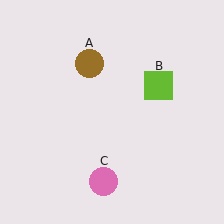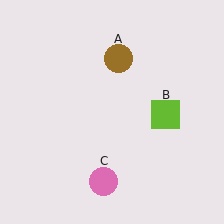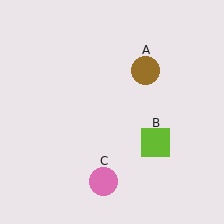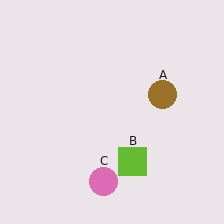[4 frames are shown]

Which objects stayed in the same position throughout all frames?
Pink circle (object C) remained stationary.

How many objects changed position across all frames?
2 objects changed position: brown circle (object A), lime square (object B).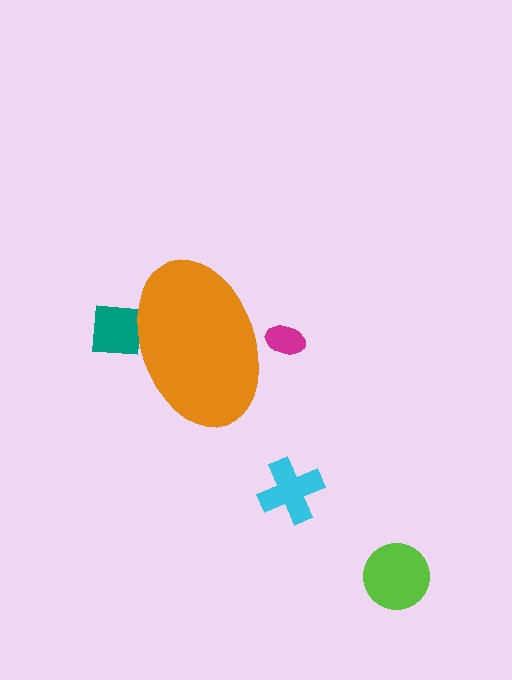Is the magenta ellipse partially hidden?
Yes, the magenta ellipse is partially hidden behind the orange ellipse.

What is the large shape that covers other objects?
An orange ellipse.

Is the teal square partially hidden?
Yes, the teal square is partially hidden behind the orange ellipse.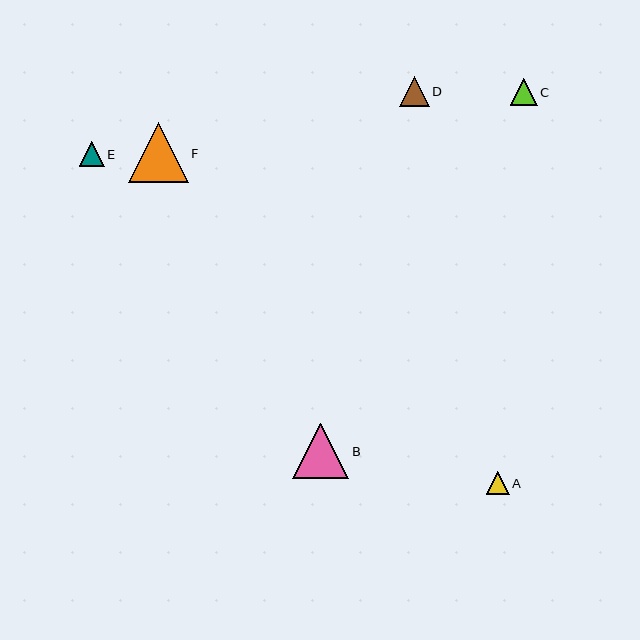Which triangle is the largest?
Triangle F is the largest with a size of approximately 59 pixels.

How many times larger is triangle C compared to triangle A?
Triangle C is approximately 1.2 times the size of triangle A.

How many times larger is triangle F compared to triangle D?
Triangle F is approximately 2.0 times the size of triangle D.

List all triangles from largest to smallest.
From largest to smallest: F, B, D, C, E, A.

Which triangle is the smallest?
Triangle A is the smallest with a size of approximately 23 pixels.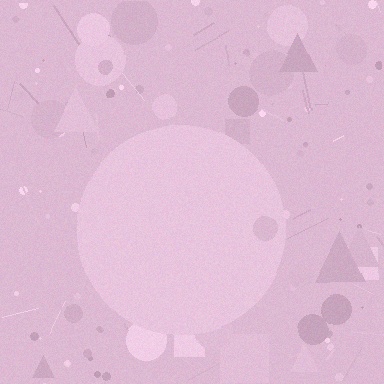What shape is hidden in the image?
A circle is hidden in the image.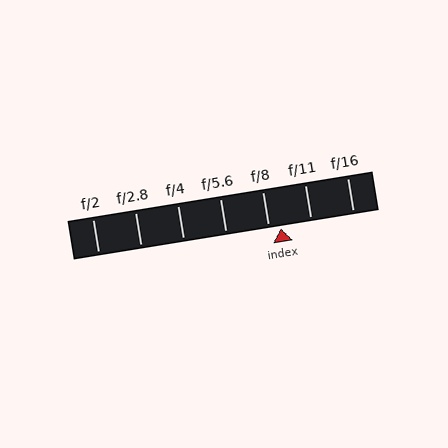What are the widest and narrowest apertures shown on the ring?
The widest aperture shown is f/2 and the narrowest is f/16.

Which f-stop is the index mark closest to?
The index mark is closest to f/8.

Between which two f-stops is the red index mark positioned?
The index mark is between f/8 and f/11.